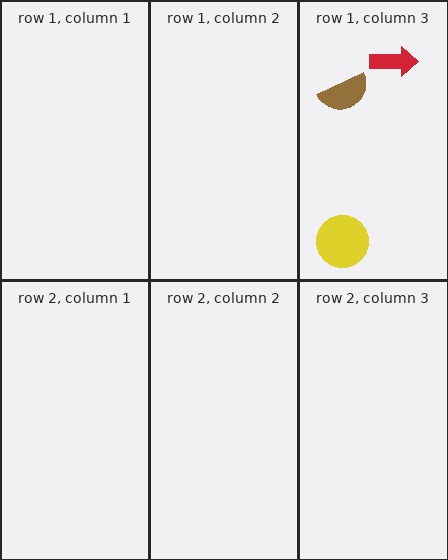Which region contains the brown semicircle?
The row 1, column 3 region.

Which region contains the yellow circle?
The row 1, column 3 region.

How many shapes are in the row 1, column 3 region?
3.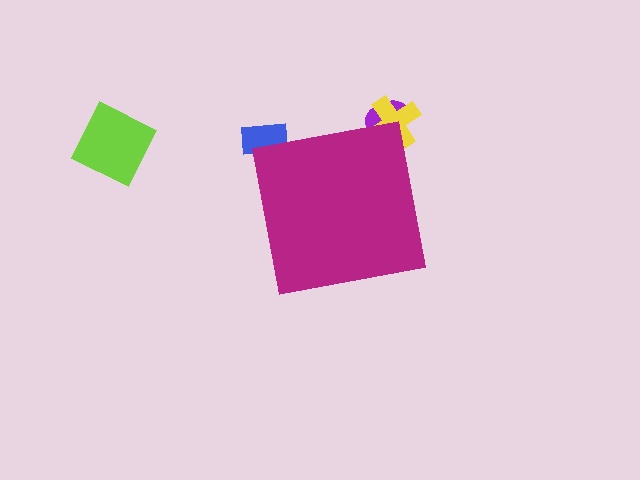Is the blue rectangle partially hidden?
Yes, the blue rectangle is partially hidden behind the magenta square.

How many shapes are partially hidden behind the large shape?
3 shapes are partially hidden.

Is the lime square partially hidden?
No, the lime square is fully visible.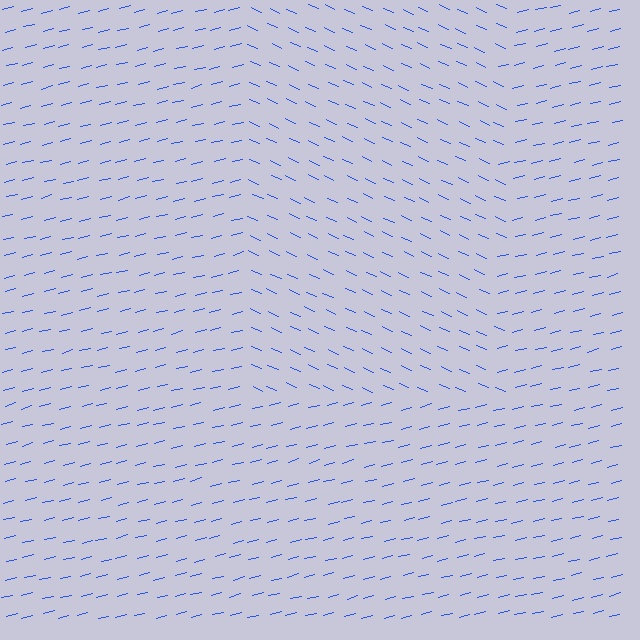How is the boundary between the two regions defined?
The boundary is defined purely by a change in line orientation (approximately 39 degrees difference). All lines are the same color and thickness.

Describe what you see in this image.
The image is filled with small blue line segments. A rectangle region in the image has lines oriented differently from the surrounding lines, creating a visible texture boundary.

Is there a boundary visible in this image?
Yes, there is a texture boundary formed by a change in line orientation.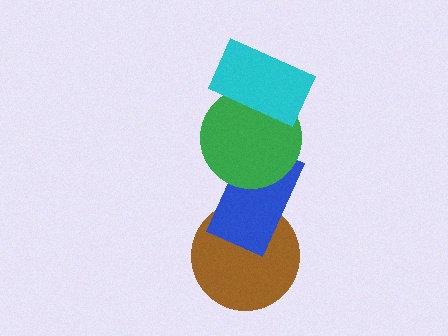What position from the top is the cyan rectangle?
The cyan rectangle is 1st from the top.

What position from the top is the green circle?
The green circle is 2nd from the top.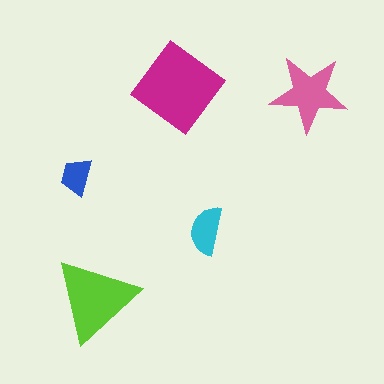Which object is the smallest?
The blue trapezoid.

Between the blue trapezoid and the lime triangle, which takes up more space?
The lime triangle.